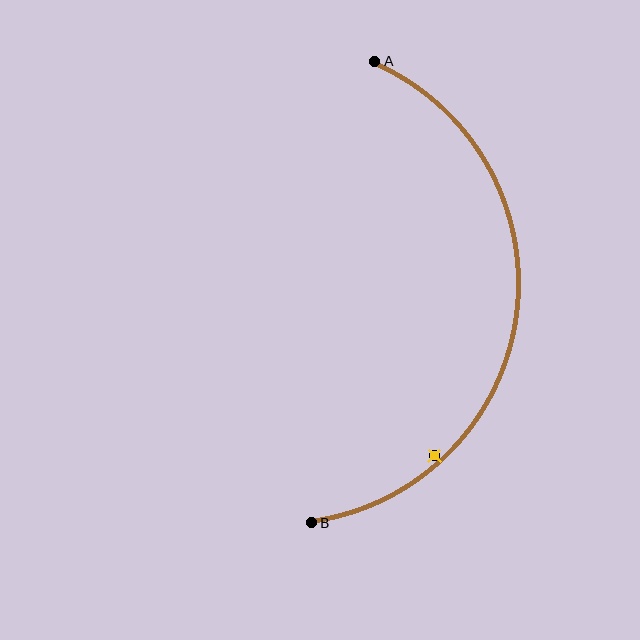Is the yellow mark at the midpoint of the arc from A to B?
No — the yellow mark does not lie on the arc at all. It sits slightly inside the curve.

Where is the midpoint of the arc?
The arc midpoint is the point on the curve farthest from the straight line joining A and B. It sits to the right of that line.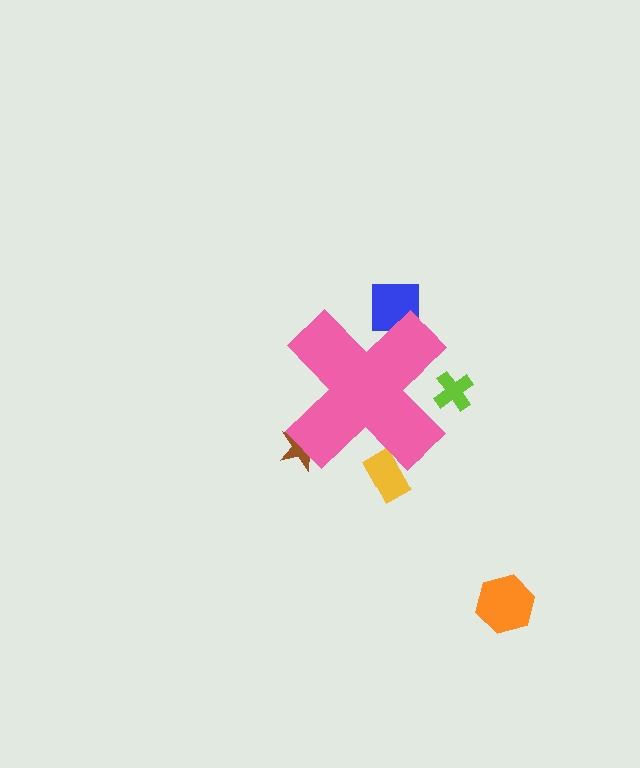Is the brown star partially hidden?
Yes, the brown star is partially hidden behind the pink cross.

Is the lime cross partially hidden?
Yes, the lime cross is partially hidden behind the pink cross.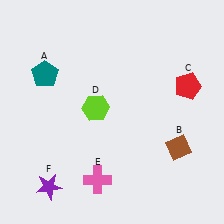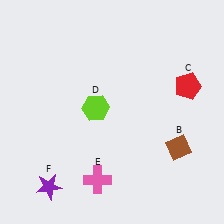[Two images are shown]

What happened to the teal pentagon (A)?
The teal pentagon (A) was removed in Image 2. It was in the top-left area of Image 1.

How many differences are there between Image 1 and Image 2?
There is 1 difference between the two images.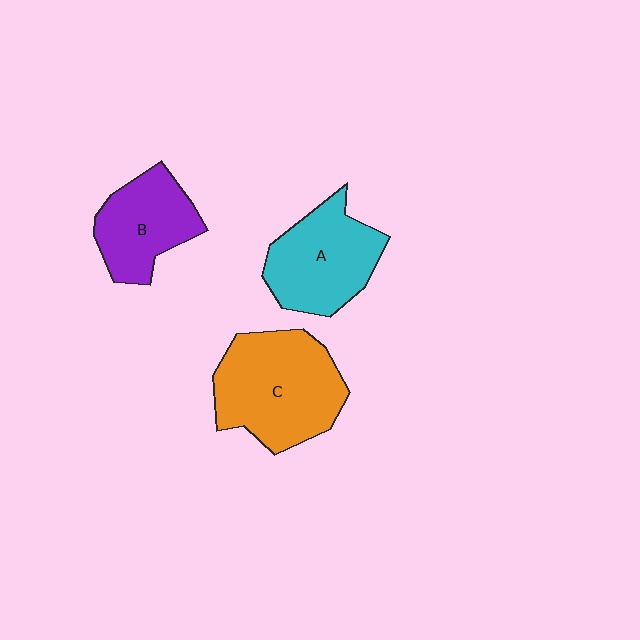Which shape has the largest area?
Shape C (orange).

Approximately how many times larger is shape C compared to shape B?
Approximately 1.5 times.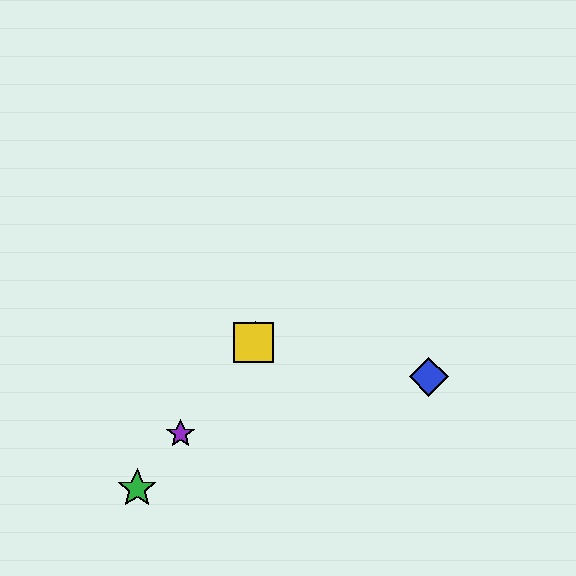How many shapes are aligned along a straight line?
4 shapes (the red triangle, the green star, the yellow square, the purple star) are aligned along a straight line.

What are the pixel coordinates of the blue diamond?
The blue diamond is at (429, 377).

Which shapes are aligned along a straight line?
The red triangle, the green star, the yellow square, the purple star are aligned along a straight line.